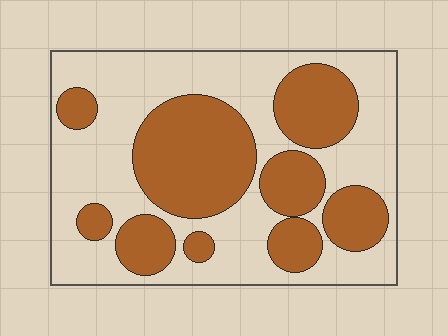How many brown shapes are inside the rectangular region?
9.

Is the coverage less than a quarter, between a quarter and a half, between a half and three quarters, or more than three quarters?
Between a quarter and a half.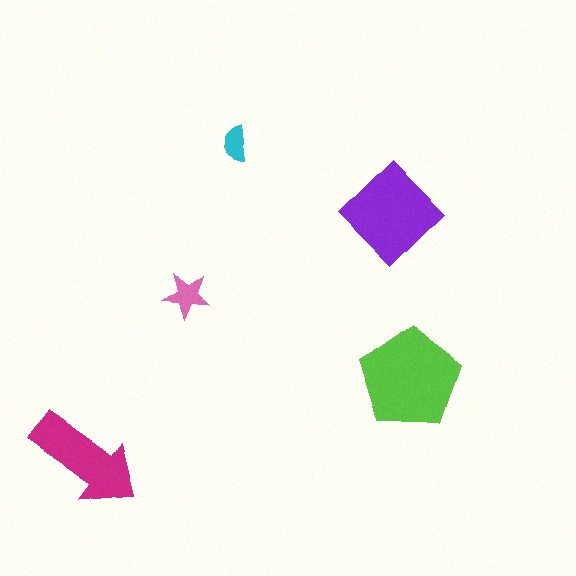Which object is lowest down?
The magenta arrow is bottommost.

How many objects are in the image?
There are 5 objects in the image.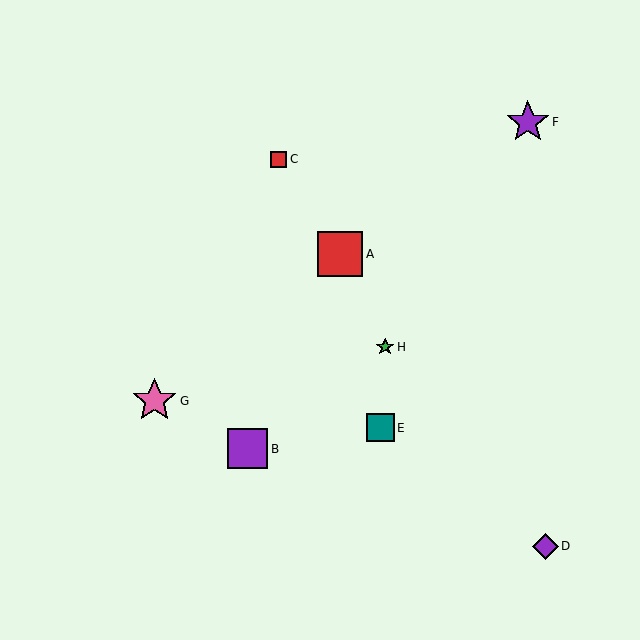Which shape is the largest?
The red square (labeled A) is the largest.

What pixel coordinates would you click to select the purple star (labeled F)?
Click at (528, 122) to select the purple star F.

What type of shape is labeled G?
Shape G is a pink star.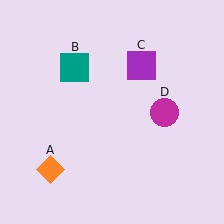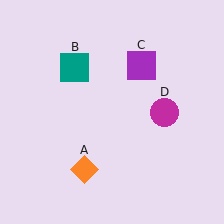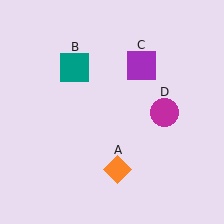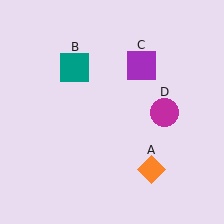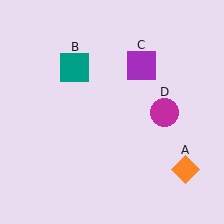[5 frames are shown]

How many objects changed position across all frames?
1 object changed position: orange diamond (object A).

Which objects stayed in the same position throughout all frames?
Teal square (object B) and purple square (object C) and magenta circle (object D) remained stationary.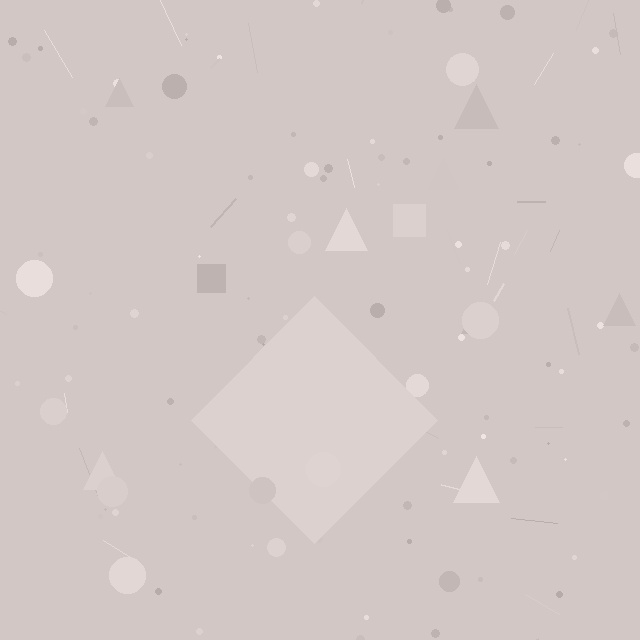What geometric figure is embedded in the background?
A diamond is embedded in the background.